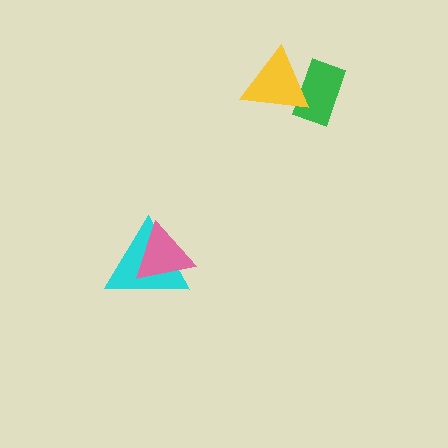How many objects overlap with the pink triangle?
1 object overlaps with the pink triangle.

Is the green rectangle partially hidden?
Yes, it is partially covered by another shape.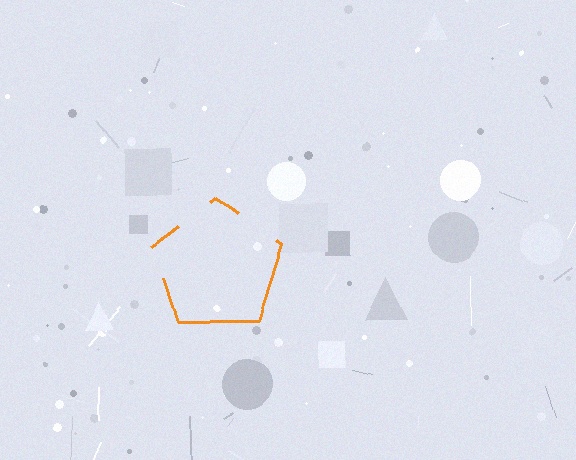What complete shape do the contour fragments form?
The contour fragments form a pentagon.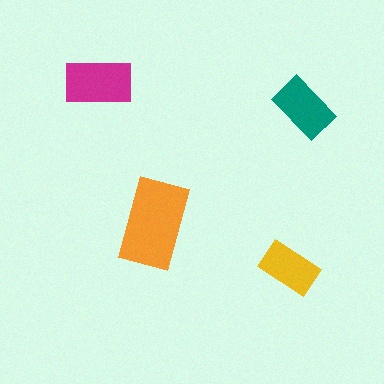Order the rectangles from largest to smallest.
the orange one, the magenta one, the teal one, the yellow one.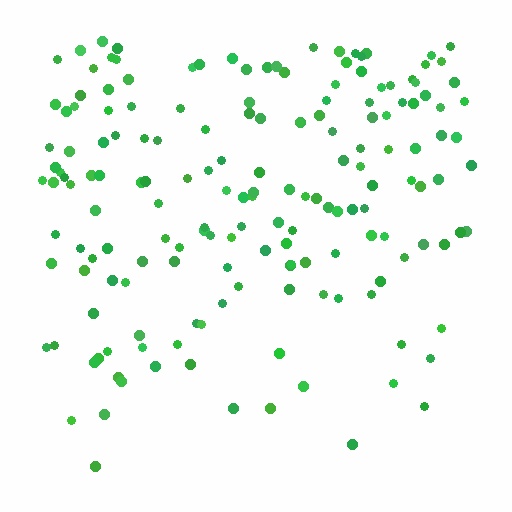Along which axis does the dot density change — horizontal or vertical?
Vertical.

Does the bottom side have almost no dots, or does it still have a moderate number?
Still a moderate number, just noticeably fewer than the top.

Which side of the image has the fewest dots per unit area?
The bottom.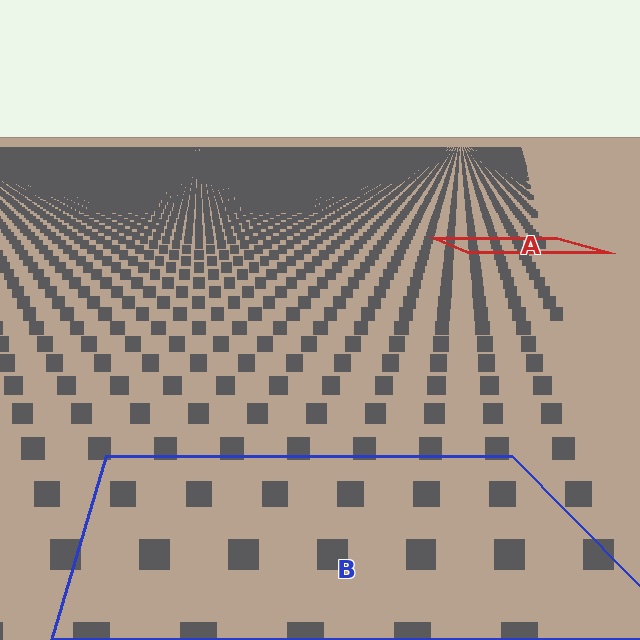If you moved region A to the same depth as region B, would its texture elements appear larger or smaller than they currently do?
They would appear larger. At a closer depth, the same texture elements are projected at a bigger on-screen size.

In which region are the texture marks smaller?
The texture marks are smaller in region A, because it is farther away.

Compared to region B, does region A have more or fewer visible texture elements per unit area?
Region A has more texture elements per unit area — they are packed more densely because it is farther away.